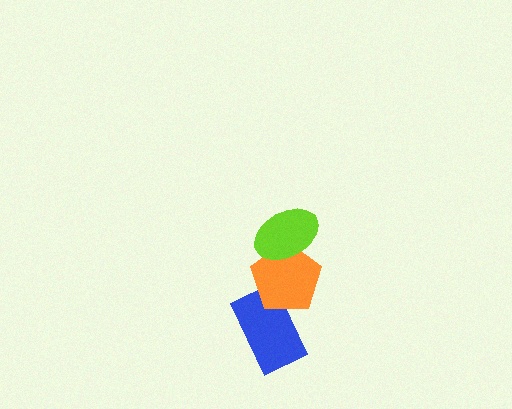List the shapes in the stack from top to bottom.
From top to bottom: the lime ellipse, the orange pentagon, the blue rectangle.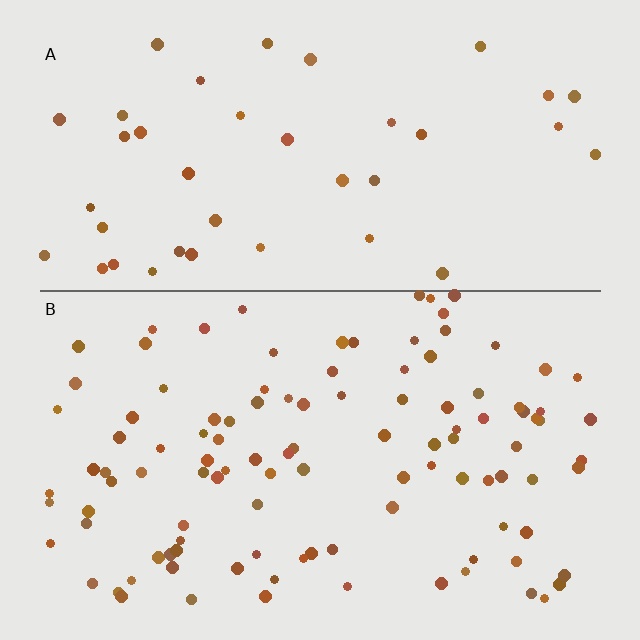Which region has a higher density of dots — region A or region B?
B (the bottom).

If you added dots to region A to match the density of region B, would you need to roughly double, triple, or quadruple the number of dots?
Approximately triple.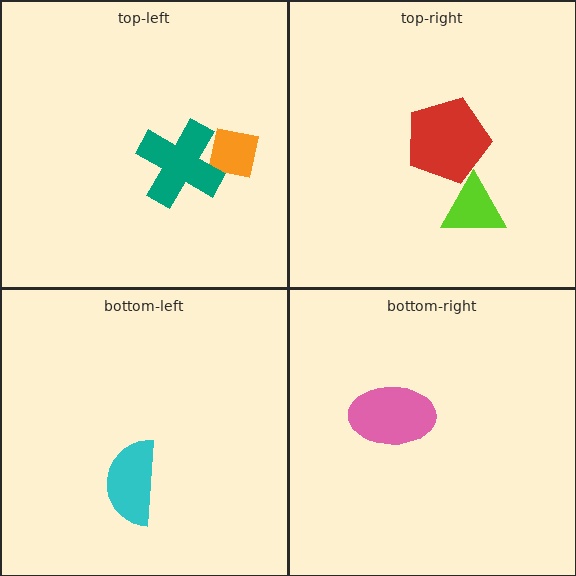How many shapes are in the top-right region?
2.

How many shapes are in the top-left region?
2.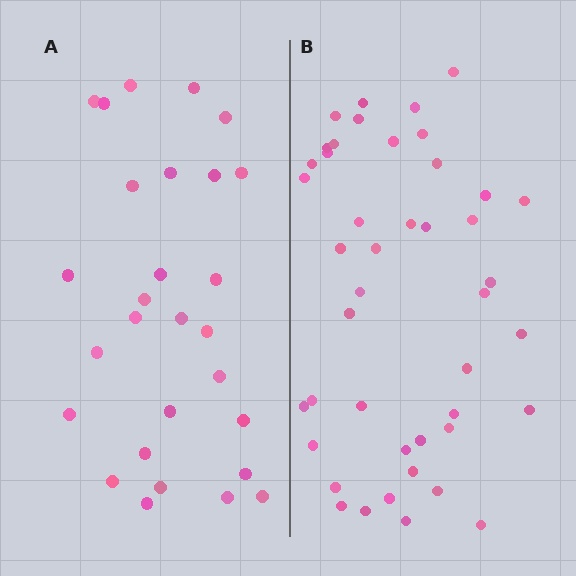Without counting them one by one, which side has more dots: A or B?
Region B (the right region) has more dots.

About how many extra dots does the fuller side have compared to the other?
Region B has approximately 15 more dots than region A.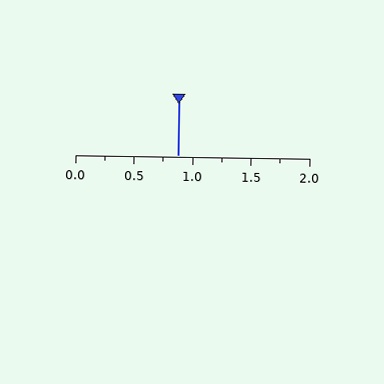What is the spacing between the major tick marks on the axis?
The major ticks are spaced 0.5 apart.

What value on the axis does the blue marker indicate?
The marker indicates approximately 0.88.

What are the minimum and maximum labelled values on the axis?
The axis runs from 0.0 to 2.0.